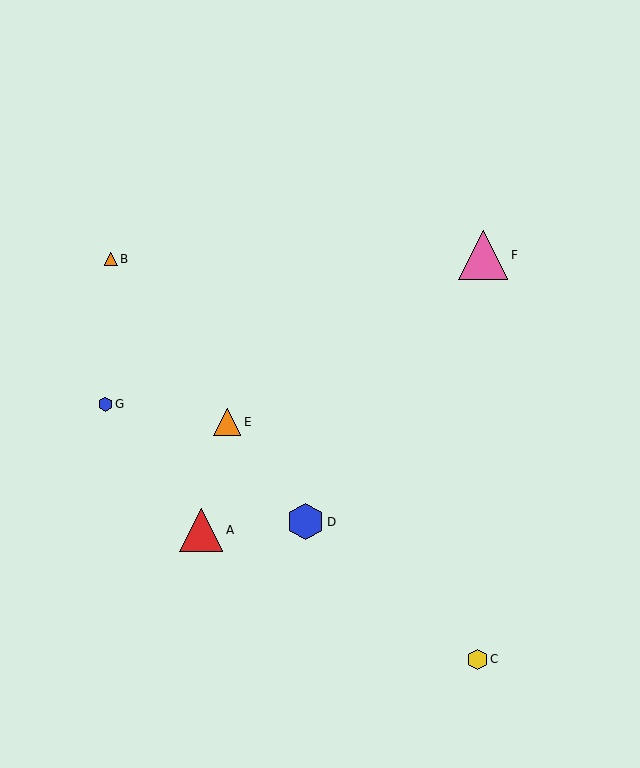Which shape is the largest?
The pink triangle (labeled F) is the largest.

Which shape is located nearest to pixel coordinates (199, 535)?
The red triangle (labeled A) at (201, 530) is nearest to that location.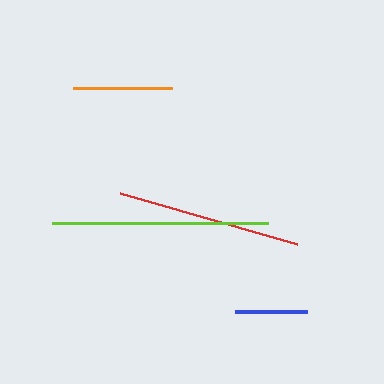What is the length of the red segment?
The red segment is approximately 184 pixels long.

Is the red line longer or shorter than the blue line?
The red line is longer than the blue line.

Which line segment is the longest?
The lime line is the longest at approximately 215 pixels.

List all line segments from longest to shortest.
From longest to shortest: lime, red, orange, blue.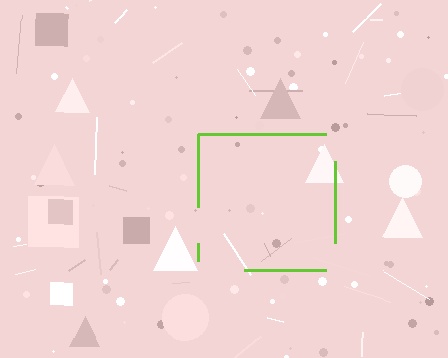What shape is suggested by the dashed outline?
The dashed outline suggests a square.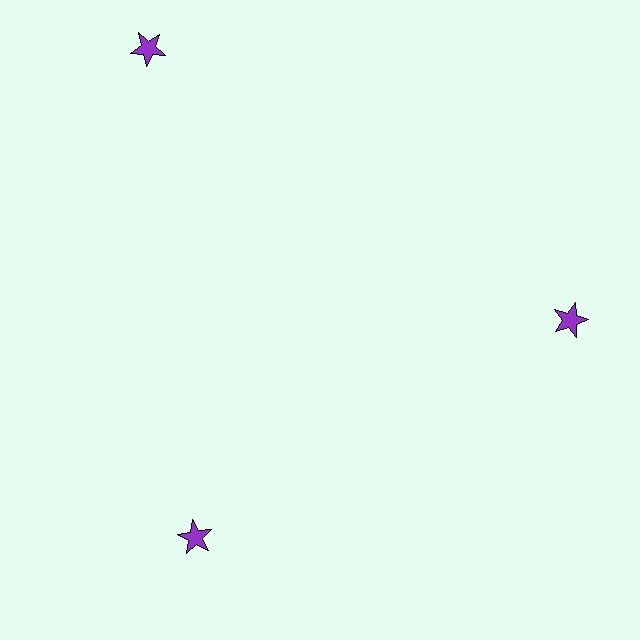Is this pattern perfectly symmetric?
No. The 3 purple stars are arranged in a ring, but one element near the 11 o'clock position is pushed outward from the center, breaking the 3-fold rotational symmetry.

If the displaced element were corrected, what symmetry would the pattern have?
It would have 3-fold rotational symmetry — the pattern would map onto itself every 120 degrees.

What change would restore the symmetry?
The symmetry would be restored by moving it inward, back onto the ring so that all 3 stars sit at equal angles and equal distance from the center.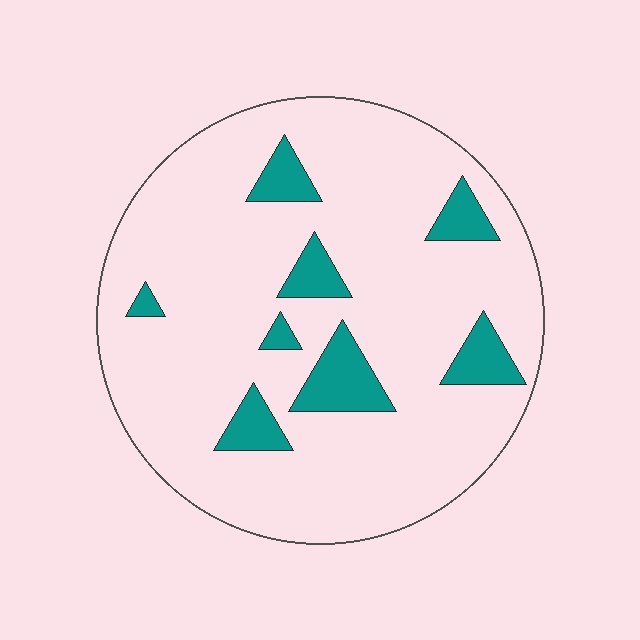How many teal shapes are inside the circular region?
8.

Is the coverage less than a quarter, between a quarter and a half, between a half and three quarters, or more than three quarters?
Less than a quarter.